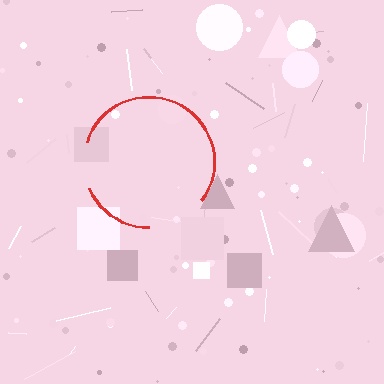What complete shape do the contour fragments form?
The contour fragments form a circle.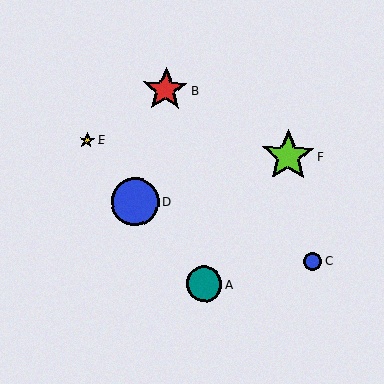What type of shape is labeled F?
Shape F is a lime star.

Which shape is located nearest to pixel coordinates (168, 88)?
The red star (labeled B) at (165, 90) is nearest to that location.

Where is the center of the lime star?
The center of the lime star is at (288, 156).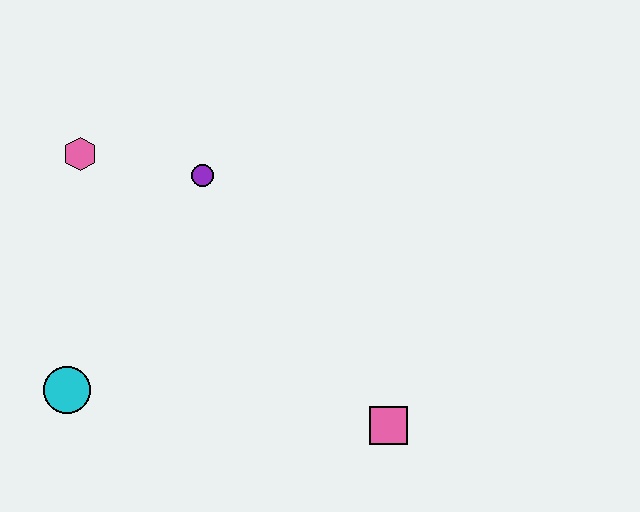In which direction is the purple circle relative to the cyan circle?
The purple circle is above the cyan circle.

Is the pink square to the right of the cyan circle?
Yes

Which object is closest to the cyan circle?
The pink hexagon is closest to the cyan circle.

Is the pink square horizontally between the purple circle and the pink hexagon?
No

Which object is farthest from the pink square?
The pink hexagon is farthest from the pink square.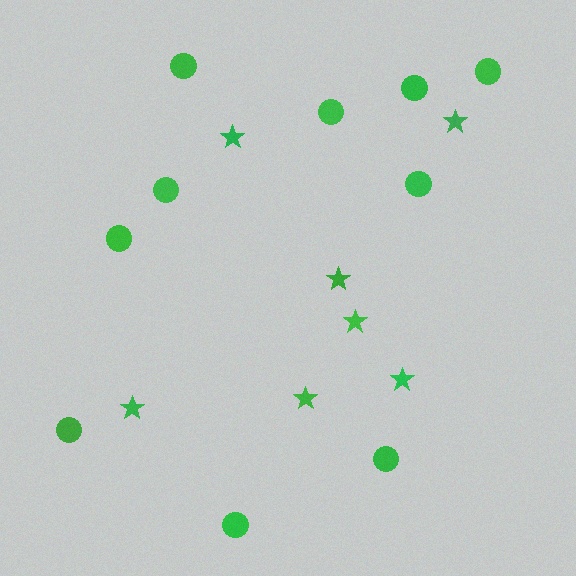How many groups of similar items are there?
There are 2 groups: one group of stars (7) and one group of circles (10).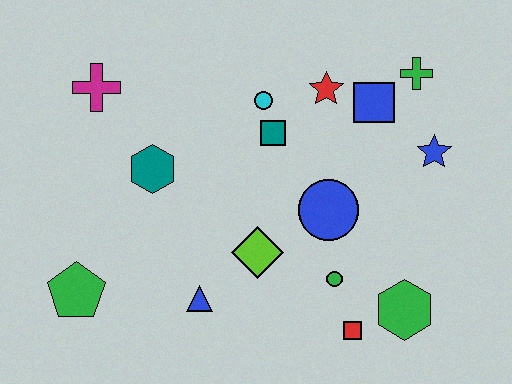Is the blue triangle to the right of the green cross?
No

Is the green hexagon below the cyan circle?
Yes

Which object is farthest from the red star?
The green pentagon is farthest from the red star.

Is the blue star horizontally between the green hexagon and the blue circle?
No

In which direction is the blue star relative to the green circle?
The blue star is above the green circle.